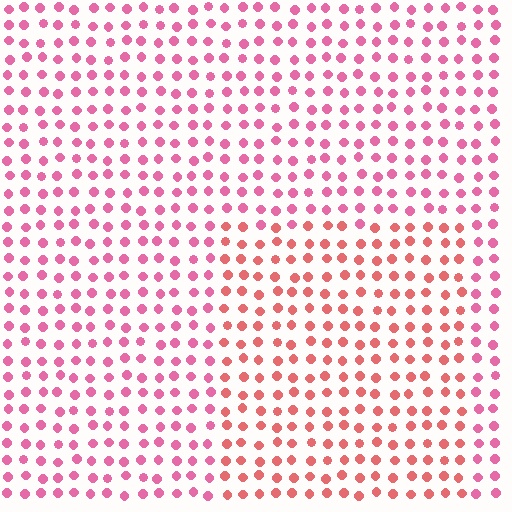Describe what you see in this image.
The image is filled with small pink elements in a uniform arrangement. A rectangle-shaped region is visible where the elements are tinted to a slightly different hue, forming a subtle color boundary.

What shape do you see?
I see a rectangle.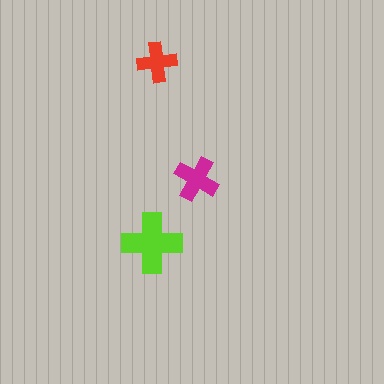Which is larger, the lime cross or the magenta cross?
The lime one.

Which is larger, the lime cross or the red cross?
The lime one.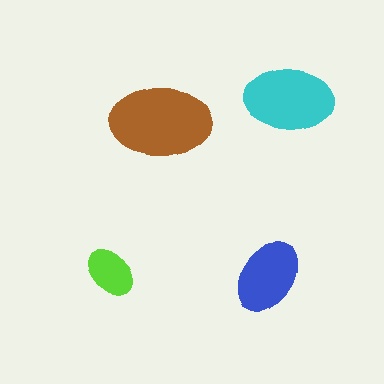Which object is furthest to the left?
The lime ellipse is leftmost.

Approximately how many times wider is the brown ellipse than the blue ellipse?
About 1.5 times wider.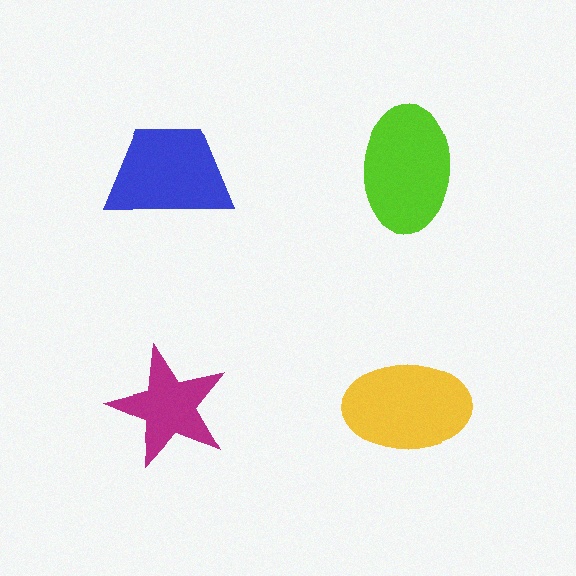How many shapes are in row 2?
2 shapes.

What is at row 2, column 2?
A yellow ellipse.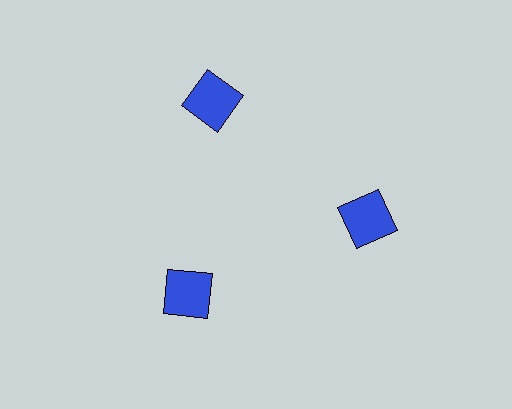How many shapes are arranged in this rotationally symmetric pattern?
There are 3 shapes, arranged in 3 groups of 1.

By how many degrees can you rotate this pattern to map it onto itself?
The pattern maps onto itself every 120 degrees of rotation.